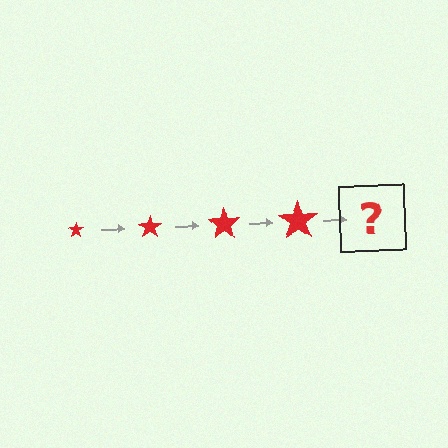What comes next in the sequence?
The next element should be a red star, larger than the previous one.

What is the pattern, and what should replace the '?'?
The pattern is that the star gets progressively larger each step. The '?' should be a red star, larger than the previous one.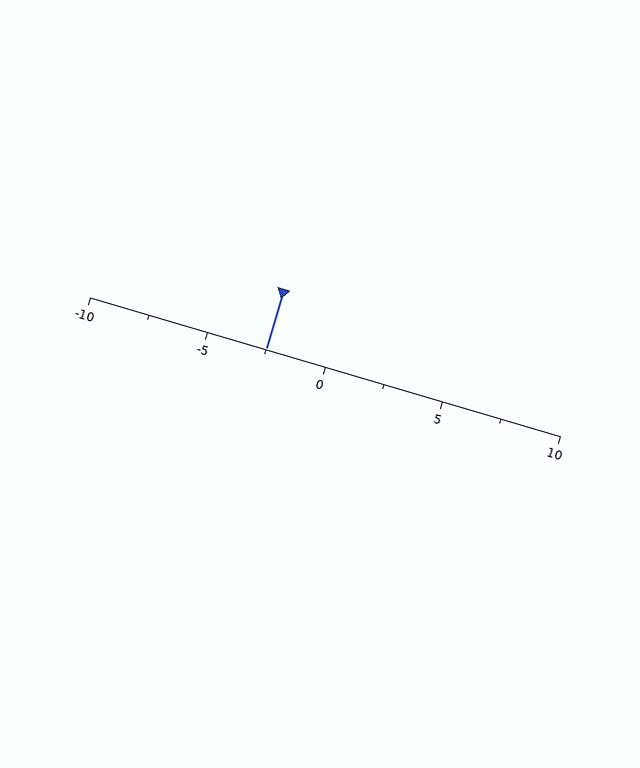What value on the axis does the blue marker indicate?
The marker indicates approximately -2.5.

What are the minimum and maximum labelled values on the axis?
The axis runs from -10 to 10.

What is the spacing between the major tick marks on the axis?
The major ticks are spaced 5 apart.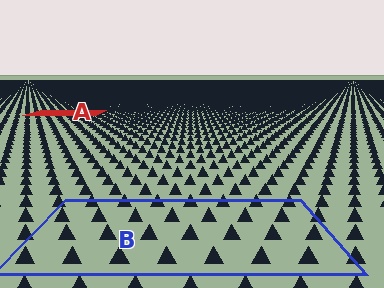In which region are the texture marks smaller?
The texture marks are smaller in region A, because it is farther away.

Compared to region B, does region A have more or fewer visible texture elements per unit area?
Region A has more texture elements per unit area — they are packed more densely because it is farther away.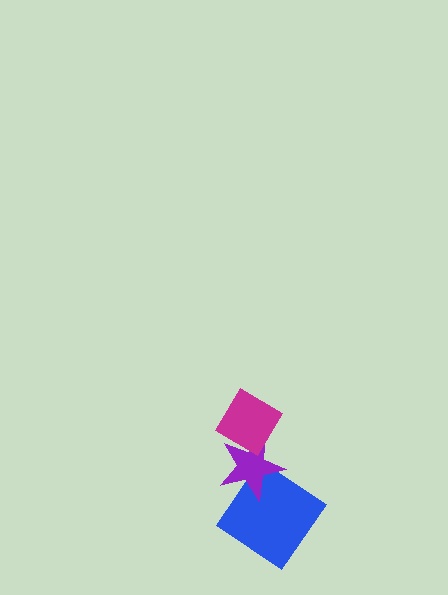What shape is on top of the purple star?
The magenta diamond is on top of the purple star.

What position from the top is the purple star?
The purple star is 2nd from the top.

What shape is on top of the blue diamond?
The purple star is on top of the blue diamond.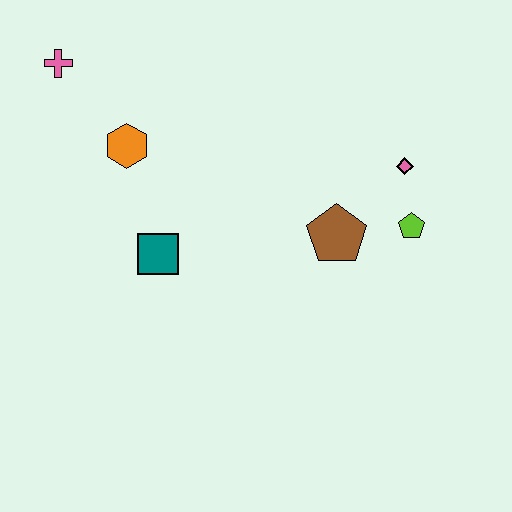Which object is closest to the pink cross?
The orange hexagon is closest to the pink cross.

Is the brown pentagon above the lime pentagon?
No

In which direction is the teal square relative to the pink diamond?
The teal square is to the left of the pink diamond.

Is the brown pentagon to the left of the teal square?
No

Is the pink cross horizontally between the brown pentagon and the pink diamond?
No